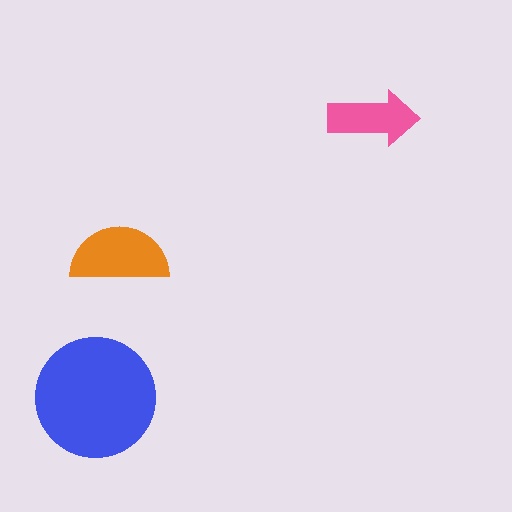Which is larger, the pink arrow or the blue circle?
The blue circle.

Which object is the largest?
The blue circle.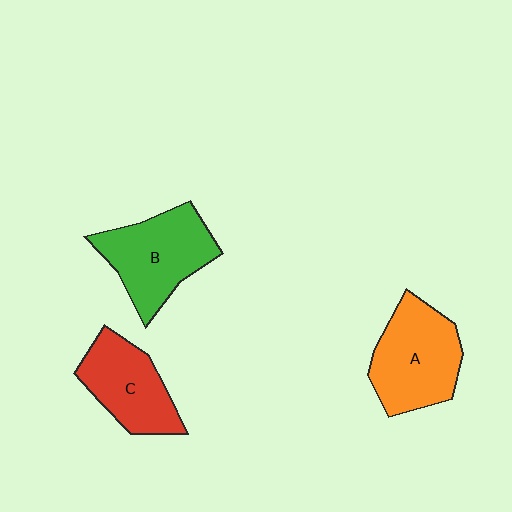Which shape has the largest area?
Shape A (orange).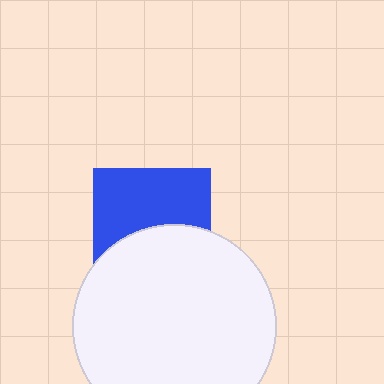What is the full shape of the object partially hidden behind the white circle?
The partially hidden object is a blue square.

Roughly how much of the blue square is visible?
About half of it is visible (roughly 55%).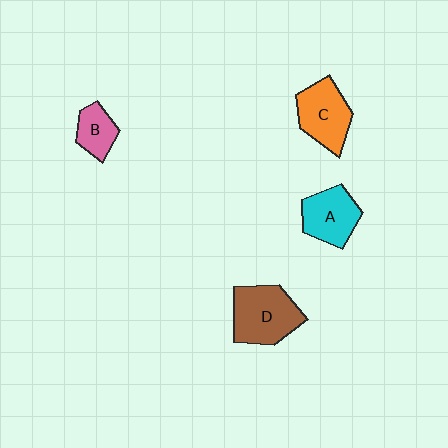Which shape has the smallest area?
Shape B (pink).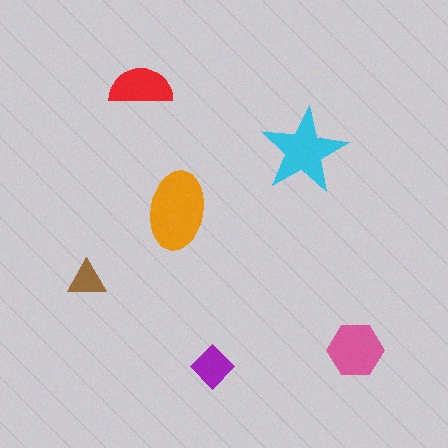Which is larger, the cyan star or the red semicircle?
The cyan star.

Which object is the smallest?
The brown triangle.